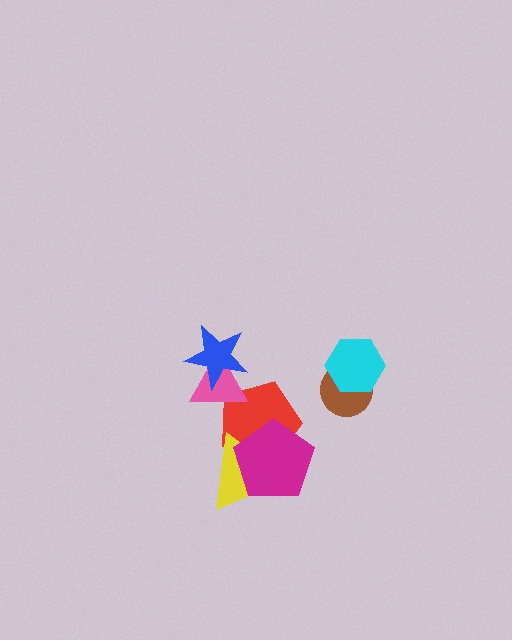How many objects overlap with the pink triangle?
2 objects overlap with the pink triangle.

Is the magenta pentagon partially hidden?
No, no other shape covers it.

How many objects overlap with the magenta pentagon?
2 objects overlap with the magenta pentagon.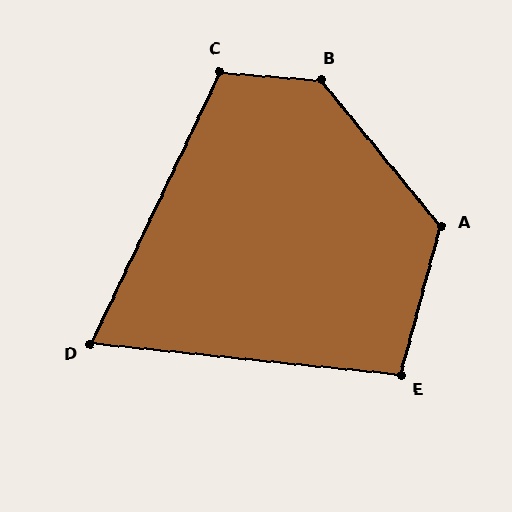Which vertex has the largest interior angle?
B, at approximately 134 degrees.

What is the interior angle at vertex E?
Approximately 99 degrees (obtuse).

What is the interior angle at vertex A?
Approximately 126 degrees (obtuse).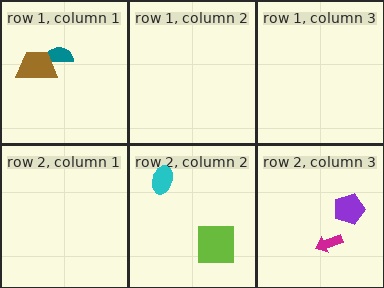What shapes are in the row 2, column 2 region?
The cyan ellipse, the lime square.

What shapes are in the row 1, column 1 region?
The teal semicircle, the brown trapezoid.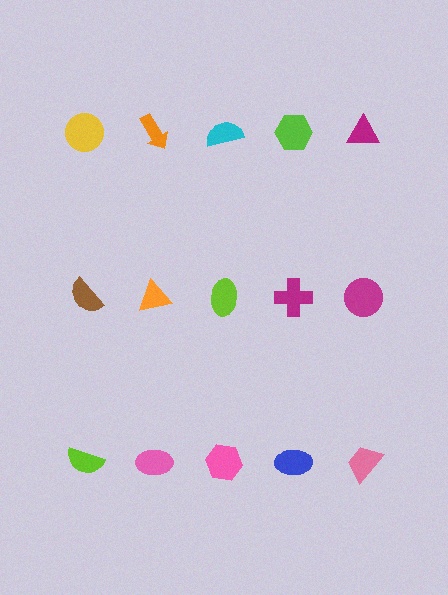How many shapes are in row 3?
5 shapes.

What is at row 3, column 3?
A pink hexagon.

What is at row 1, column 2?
An orange arrow.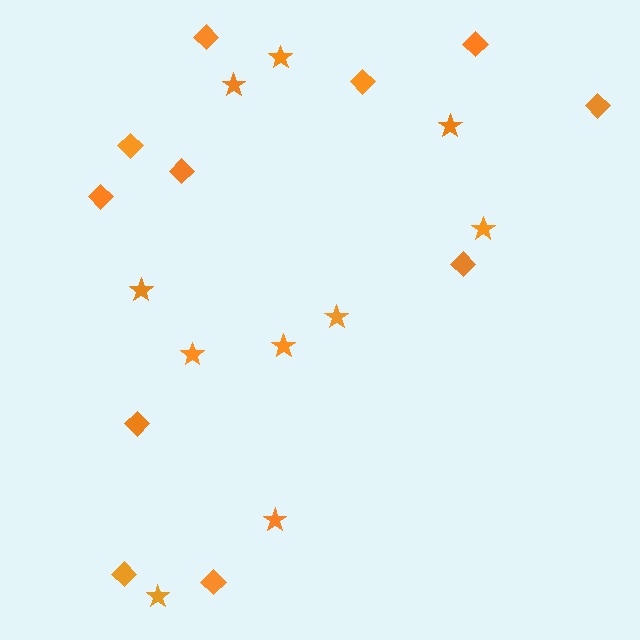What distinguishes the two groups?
There are 2 groups: one group of diamonds (11) and one group of stars (10).